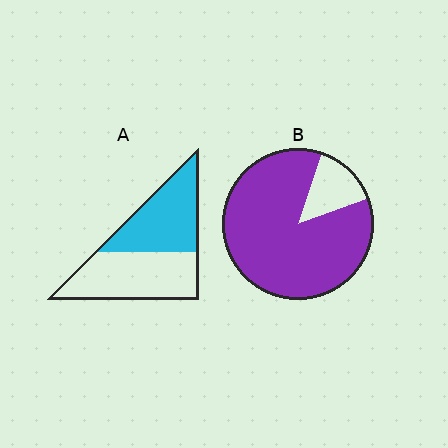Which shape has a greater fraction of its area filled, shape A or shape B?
Shape B.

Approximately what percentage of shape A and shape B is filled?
A is approximately 45% and B is approximately 85%.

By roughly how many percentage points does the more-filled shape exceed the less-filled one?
By roughly 40 percentage points (B over A).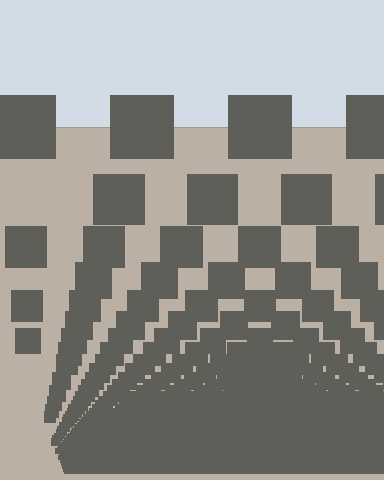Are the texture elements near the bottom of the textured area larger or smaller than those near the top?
Smaller. The gradient is inverted — elements near the bottom are smaller and denser.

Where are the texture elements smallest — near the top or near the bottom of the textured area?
Near the bottom.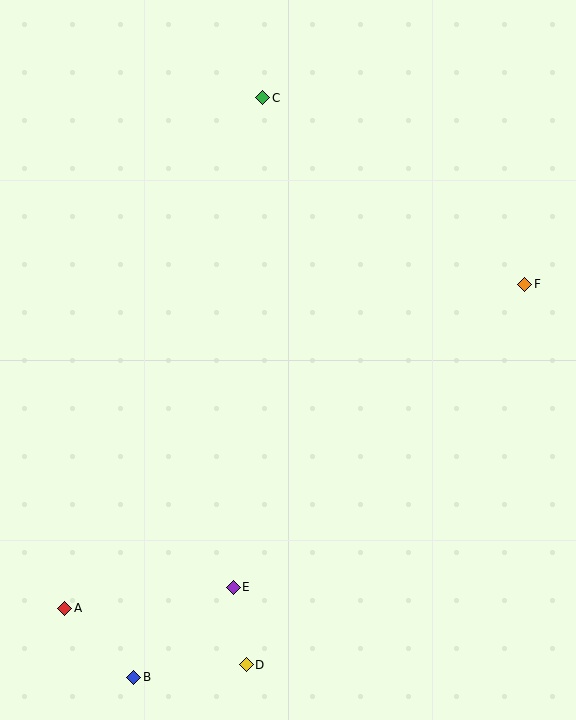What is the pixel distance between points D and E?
The distance between D and E is 79 pixels.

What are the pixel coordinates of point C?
Point C is at (263, 98).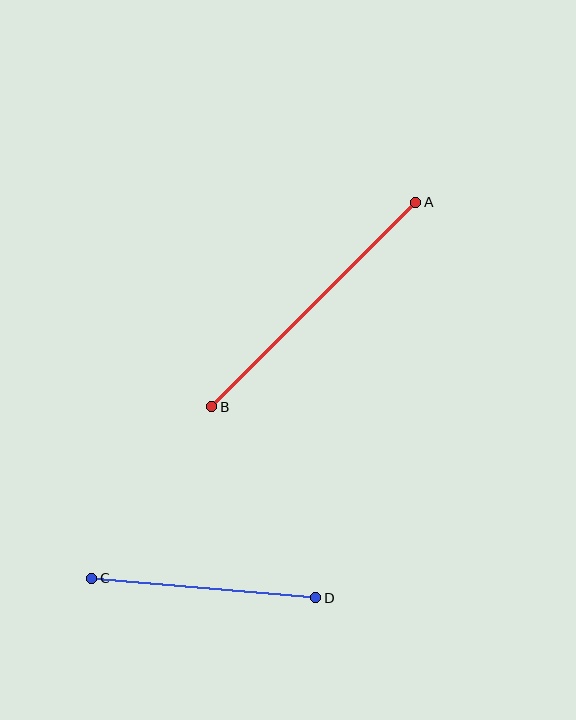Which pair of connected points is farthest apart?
Points A and B are farthest apart.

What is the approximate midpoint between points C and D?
The midpoint is at approximately (204, 588) pixels.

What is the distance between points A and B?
The distance is approximately 289 pixels.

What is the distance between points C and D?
The distance is approximately 225 pixels.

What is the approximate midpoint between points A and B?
The midpoint is at approximately (314, 305) pixels.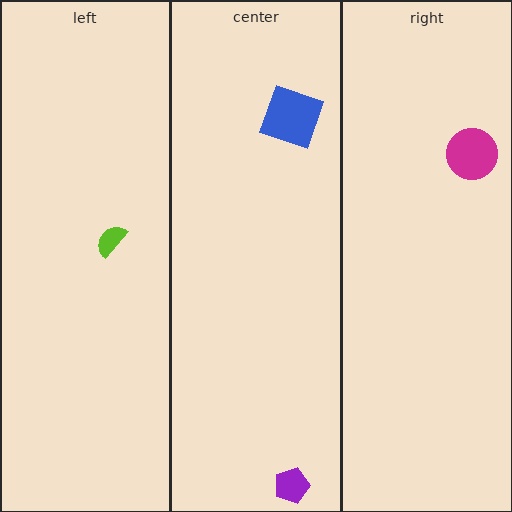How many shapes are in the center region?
2.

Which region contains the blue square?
The center region.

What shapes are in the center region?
The purple pentagon, the blue square.